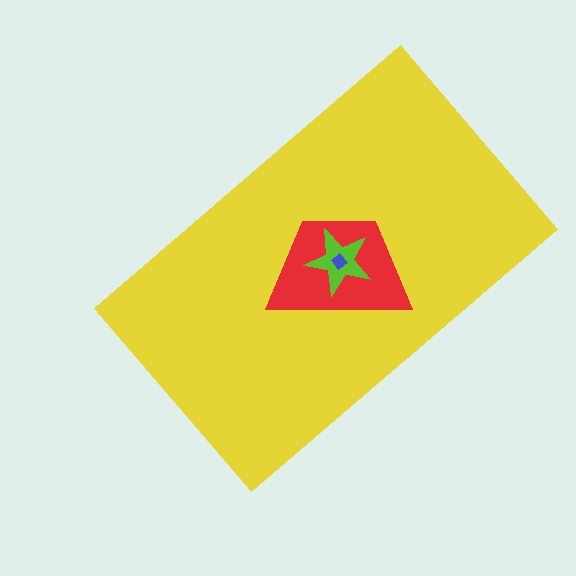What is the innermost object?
The blue diamond.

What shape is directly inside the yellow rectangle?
The red trapezoid.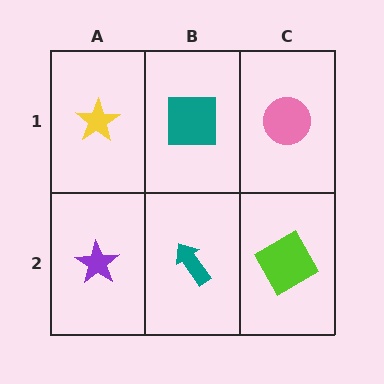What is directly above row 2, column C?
A pink circle.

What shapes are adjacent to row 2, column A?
A yellow star (row 1, column A), a teal arrow (row 2, column B).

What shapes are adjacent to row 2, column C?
A pink circle (row 1, column C), a teal arrow (row 2, column B).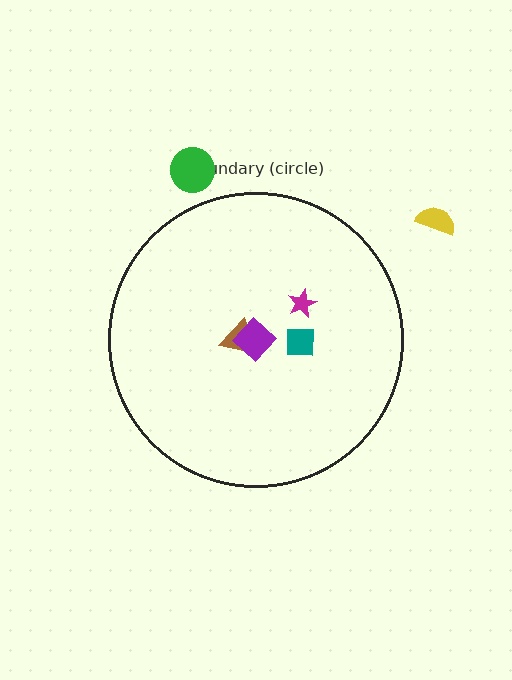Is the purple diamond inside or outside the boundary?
Inside.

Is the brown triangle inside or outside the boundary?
Inside.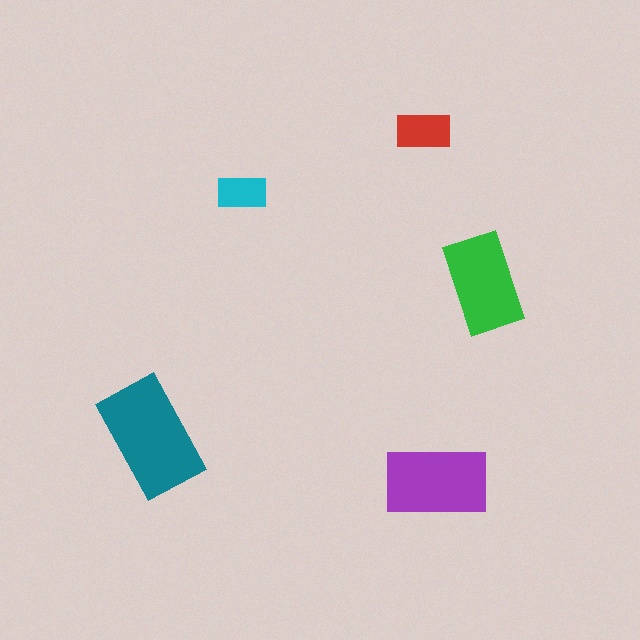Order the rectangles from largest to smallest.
the teal one, the purple one, the green one, the red one, the cyan one.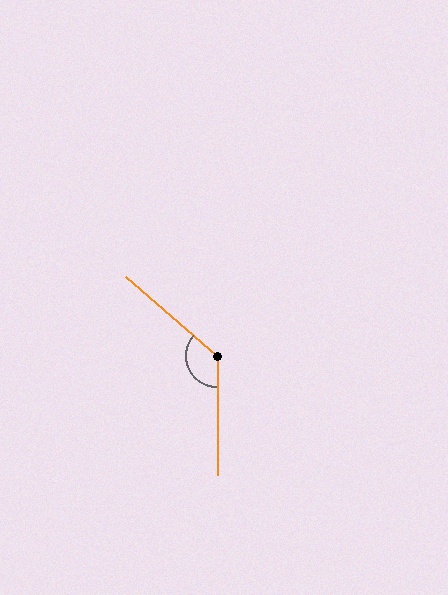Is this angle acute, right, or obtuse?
It is obtuse.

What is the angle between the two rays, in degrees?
Approximately 131 degrees.